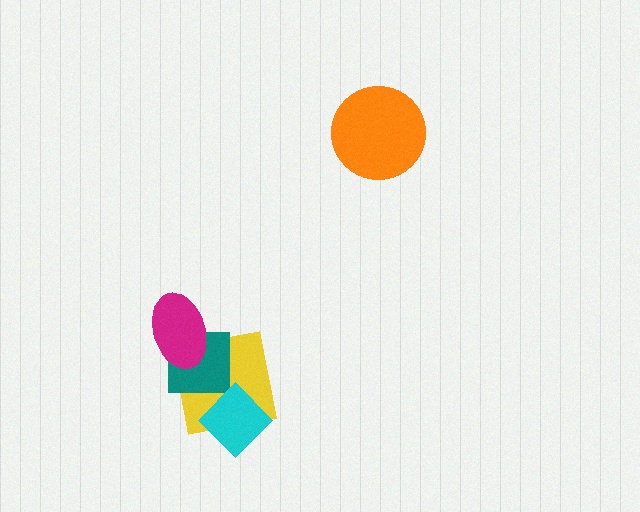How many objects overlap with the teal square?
2 objects overlap with the teal square.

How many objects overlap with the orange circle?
0 objects overlap with the orange circle.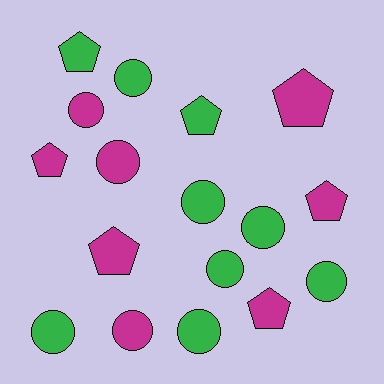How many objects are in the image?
There are 17 objects.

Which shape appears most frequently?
Circle, with 10 objects.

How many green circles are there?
There are 7 green circles.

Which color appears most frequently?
Green, with 9 objects.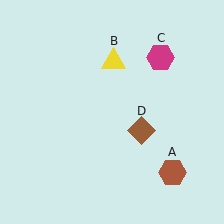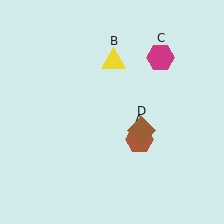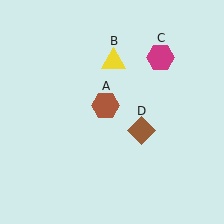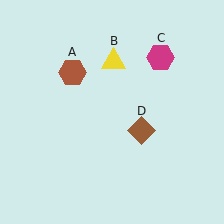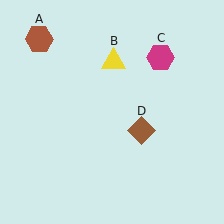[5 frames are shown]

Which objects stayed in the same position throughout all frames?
Yellow triangle (object B) and magenta hexagon (object C) and brown diamond (object D) remained stationary.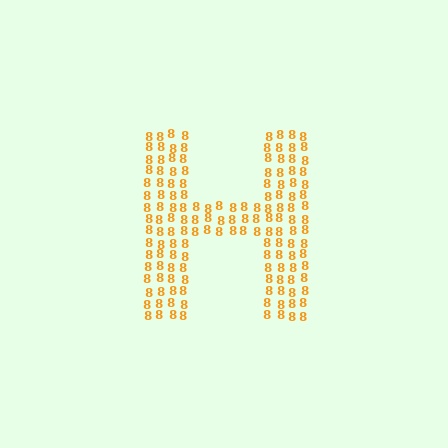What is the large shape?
The large shape is the letter H.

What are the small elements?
The small elements are digit 8's.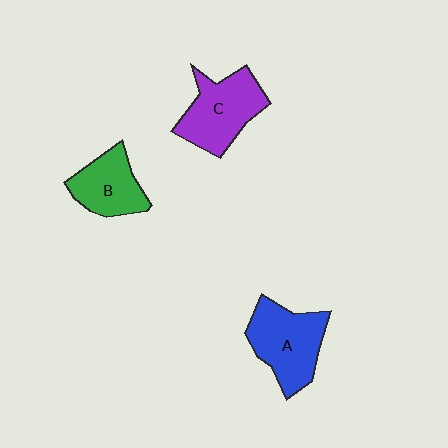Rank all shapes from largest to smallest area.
From largest to smallest: A (blue), C (purple), B (green).